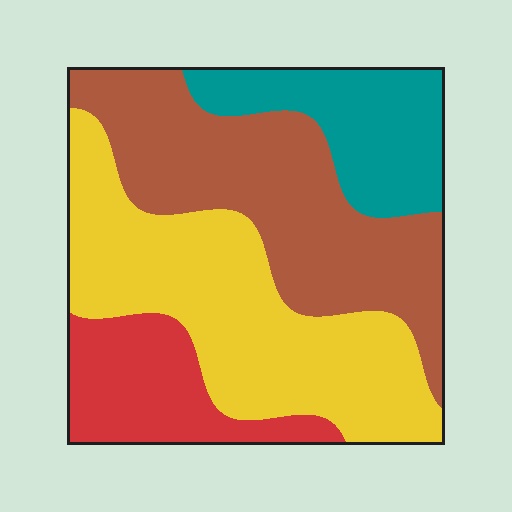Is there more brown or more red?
Brown.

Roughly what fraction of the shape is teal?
Teal takes up about one sixth (1/6) of the shape.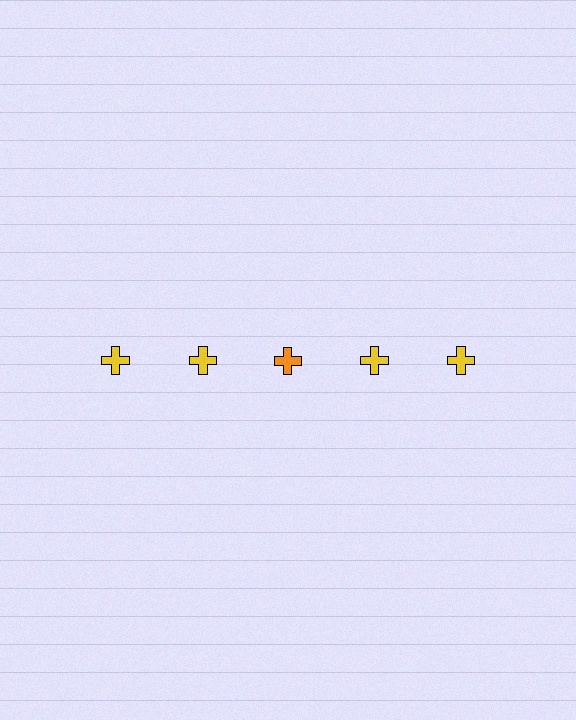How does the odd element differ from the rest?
It has a different color: orange instead of yellow.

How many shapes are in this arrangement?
There are 5 shapes arranged in a grid pattern.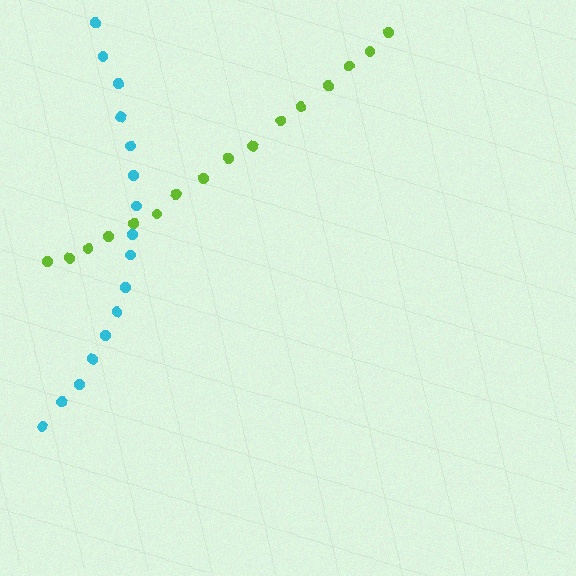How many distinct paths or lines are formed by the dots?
There are 2 distinct paths.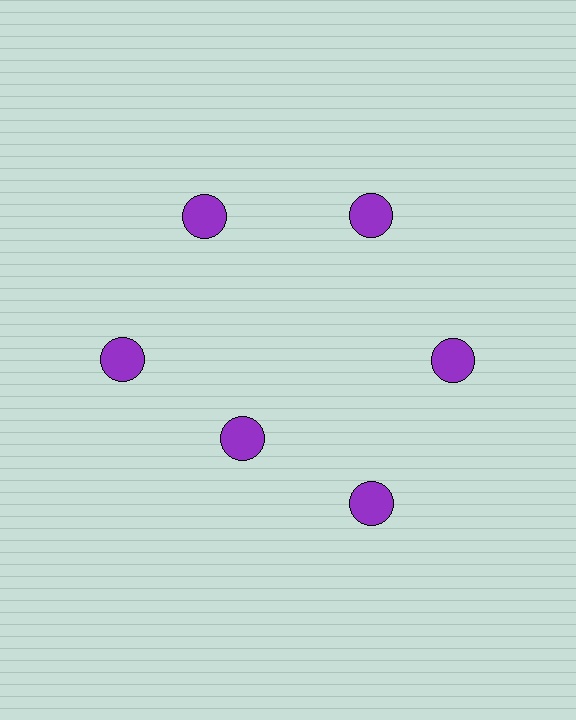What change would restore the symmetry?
The symmetry would be restored by moving it outward, back onto the ring so that all 6 circles sit at equal angles and equal distance from the center.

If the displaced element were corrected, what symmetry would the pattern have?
It would have 6-fold rotational symmetry — the pattern would map onto itself every 60 degrees.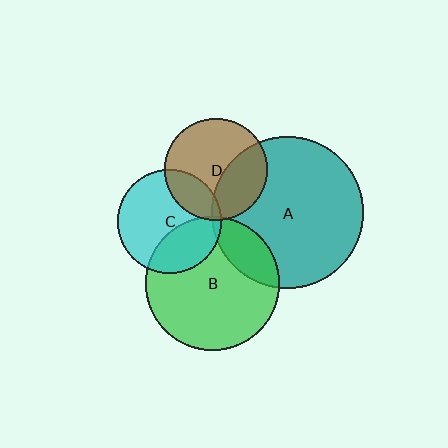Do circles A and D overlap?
Yes.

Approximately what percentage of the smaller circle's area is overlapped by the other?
Approximately 35%.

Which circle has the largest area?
Circle A (teal).